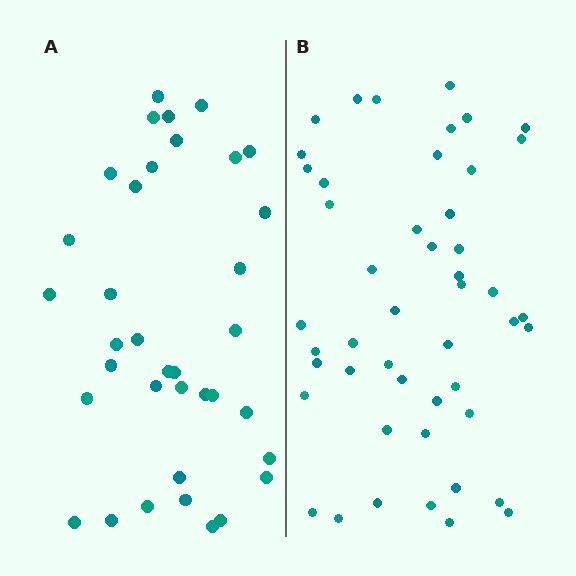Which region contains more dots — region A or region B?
Region B (the right region) has more dots.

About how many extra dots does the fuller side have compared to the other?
Region B has roughly 12 or so more dots than region A.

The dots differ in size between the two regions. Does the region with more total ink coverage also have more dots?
No. Region A has more total ink coverage because its dots are larger, but region B actually contains more individual dots. Total area can be misleading — the number of items is what matters here.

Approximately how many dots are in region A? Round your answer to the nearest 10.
About 40 dots. (The exact count is 36, which rounds to 40.)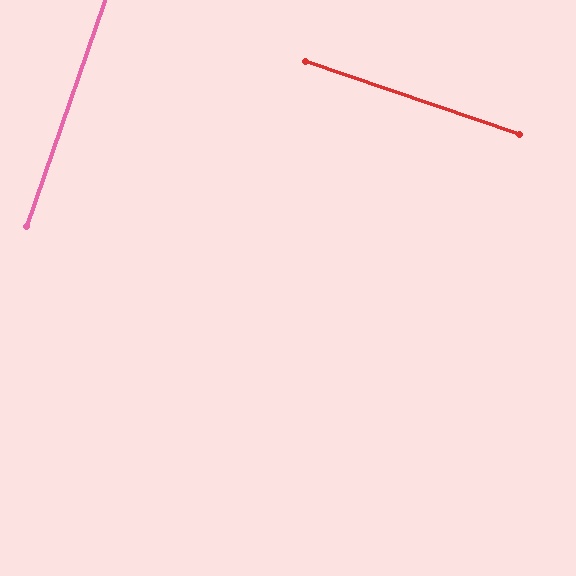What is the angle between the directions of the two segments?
Approximately 90 degrees.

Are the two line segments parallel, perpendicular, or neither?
Perpendicular — they meet at approximately 90°.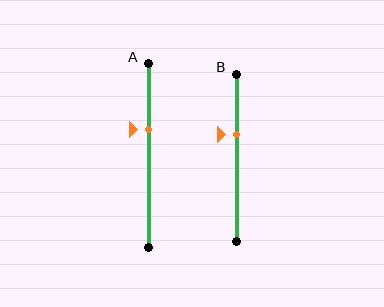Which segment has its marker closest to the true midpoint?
Segment A has its marker closest to the true midpoint.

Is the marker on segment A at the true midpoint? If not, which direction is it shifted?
No, the marker on segment A is shifted upward by about 14% of the segment length.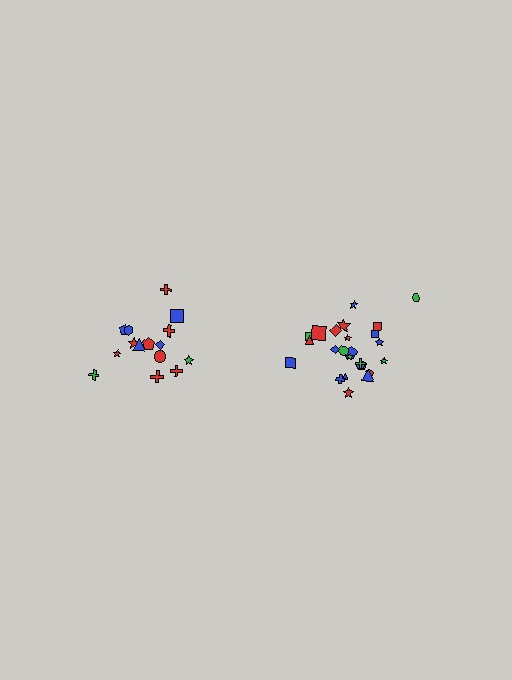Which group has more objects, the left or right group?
The right group.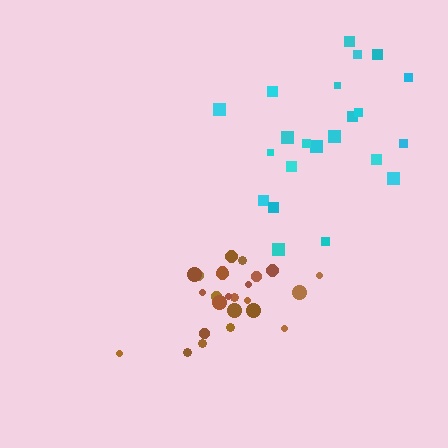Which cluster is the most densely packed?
Brown.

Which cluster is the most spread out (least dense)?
Cyan.